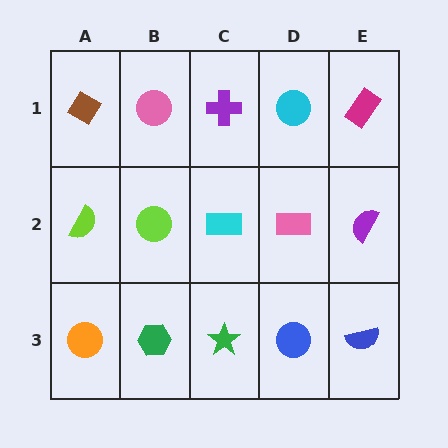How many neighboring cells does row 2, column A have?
3.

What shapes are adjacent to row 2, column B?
A pink circle (row 1, column B), a green hexagon (row 3, column B), a lime semicircle (row 2, column A), a cyan rectangle (row 2, column C).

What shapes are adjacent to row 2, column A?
A brown diamond (row 1, column A), an orange circle (row 3, column A), a lime circle (row 2, column B).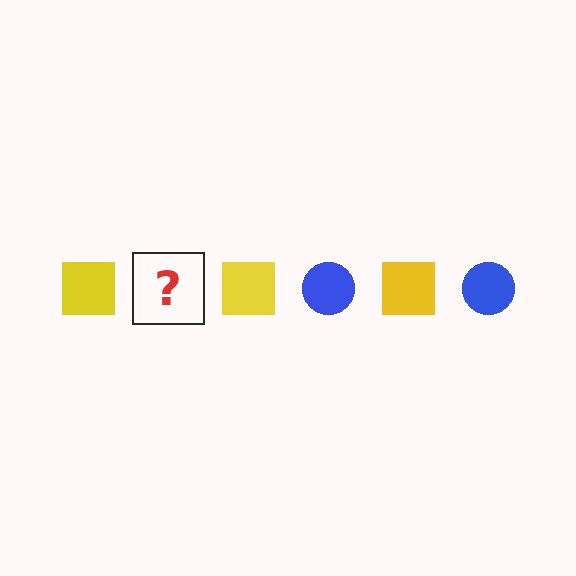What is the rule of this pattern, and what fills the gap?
The rule is that the pattern alternates between yellow square and blue circle. The gap should be filled with a blue circle.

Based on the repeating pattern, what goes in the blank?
The blank should be a blue circle.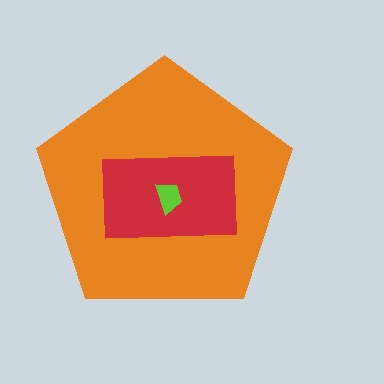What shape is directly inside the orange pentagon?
The red rectangle.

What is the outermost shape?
The orange pentagon.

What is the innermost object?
The lime trapezoid.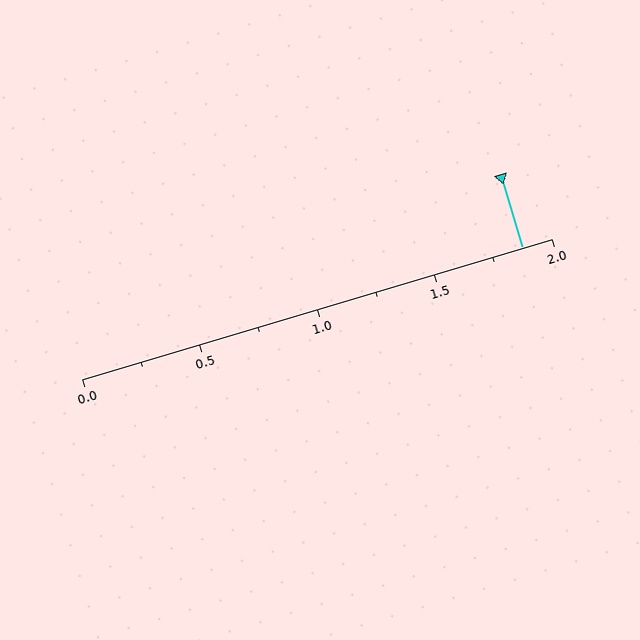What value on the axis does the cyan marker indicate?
The marker indicates approximately 1.88.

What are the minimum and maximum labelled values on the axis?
The axis runs from 0.0 to 2.0.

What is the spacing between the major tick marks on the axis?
The major ticks are spaced 0.5 apart.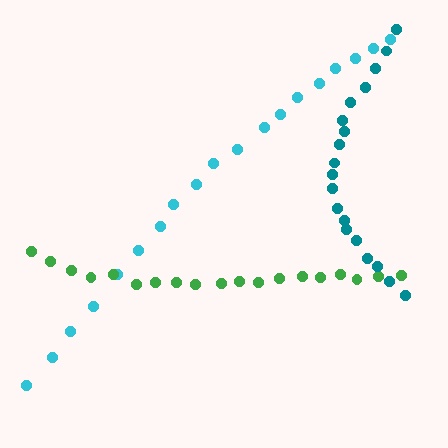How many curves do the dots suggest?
There are 3 distinct paths.